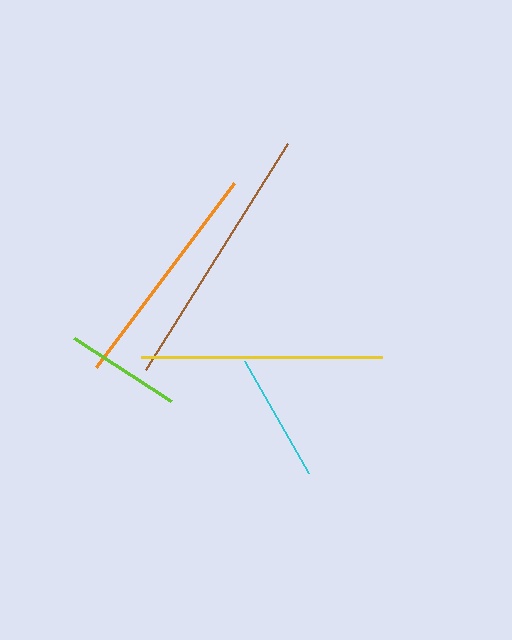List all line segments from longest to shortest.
From longest to shortest: brown, yellow, orange, cyan, lime.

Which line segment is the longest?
The brown line is the longest at approximately 266 pixels.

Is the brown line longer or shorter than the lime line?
The brown line is longer than the lime line.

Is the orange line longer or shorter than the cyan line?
The orange line is longer than the cyan line.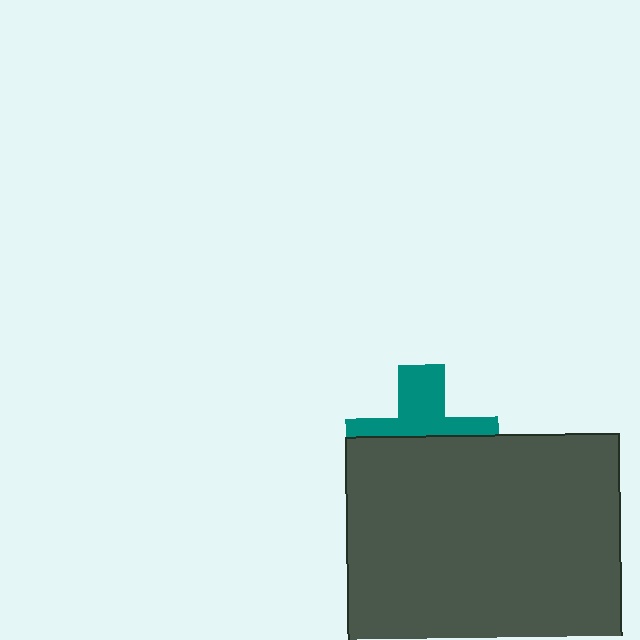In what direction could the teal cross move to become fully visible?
The teal cross could move up. That would shift it out from behind the dark gray rectangle entirely.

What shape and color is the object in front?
The object in front is a dark gray rectangle.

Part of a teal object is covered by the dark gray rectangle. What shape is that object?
It is a cross.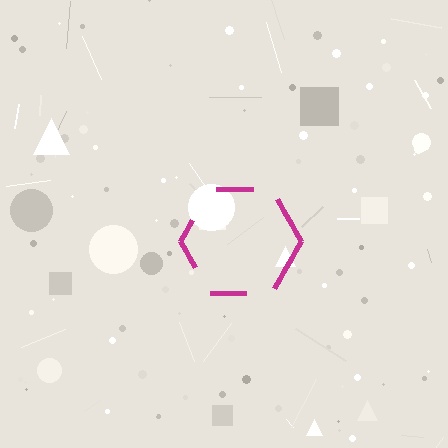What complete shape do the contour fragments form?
The contour fragments form a hexagon.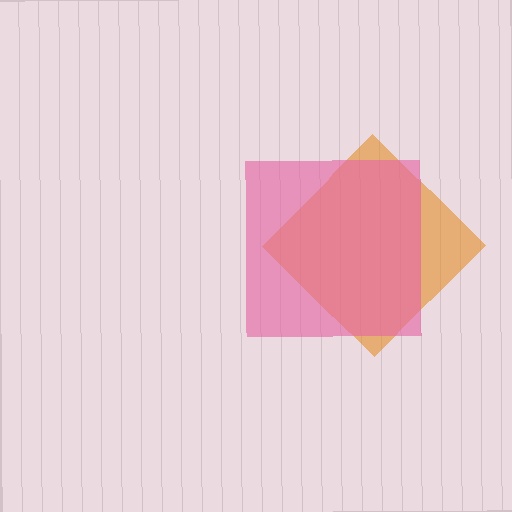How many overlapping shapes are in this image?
There are 2 overlapping shapes in the image.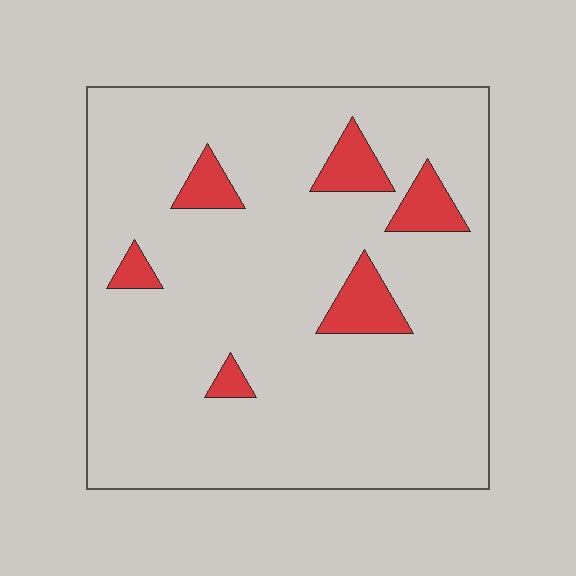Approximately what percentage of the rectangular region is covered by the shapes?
Approximately 10%.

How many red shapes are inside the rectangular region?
6.